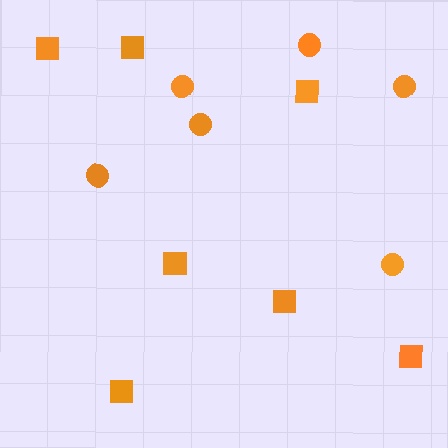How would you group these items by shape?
There are 2 groups: one group of squares (7) and one group of circles (6).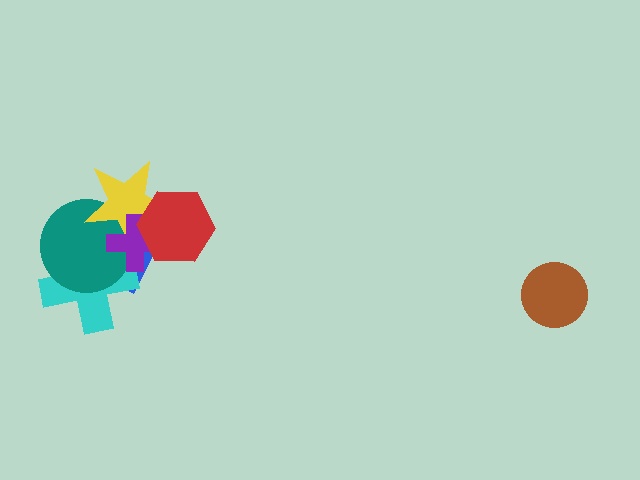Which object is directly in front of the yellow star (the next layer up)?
The purple cross is directly in front of the yellow star.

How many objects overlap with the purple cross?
5 objects overlap with the purple cross.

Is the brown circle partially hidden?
No, no other shape covers it.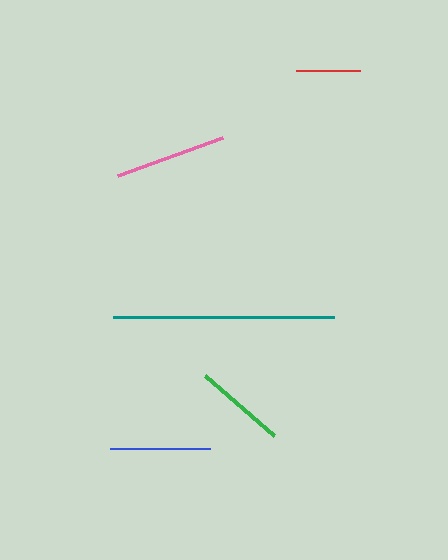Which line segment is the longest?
The teal line is the longest at approximately 222 pixels.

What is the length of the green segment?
The green segment is approximately 92 pixels long.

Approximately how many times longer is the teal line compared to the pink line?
The teal line is approximately 2.0 times the length of the pink line.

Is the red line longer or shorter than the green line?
The green line is longer than the red line.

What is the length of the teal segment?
The teal segment is approximately 222 pixels long.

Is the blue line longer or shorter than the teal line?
The teal line is longer than the blue line.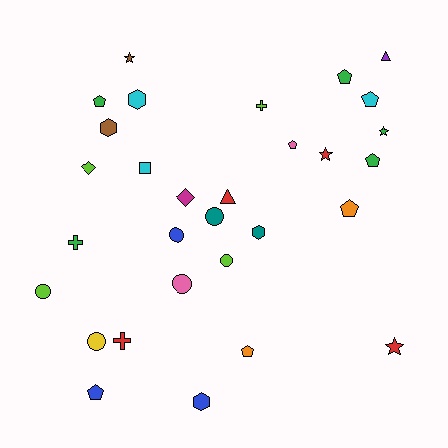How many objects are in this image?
There are 30 objects.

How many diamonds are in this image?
There are 2 diamonds.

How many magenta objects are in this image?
There is 1 magenta object.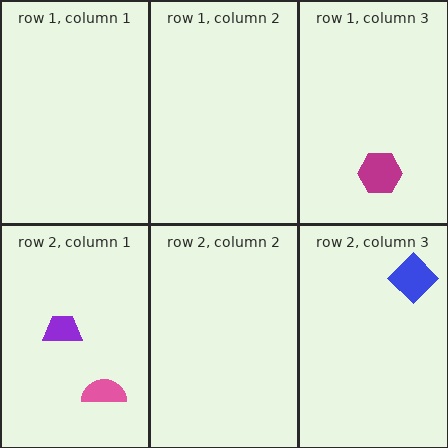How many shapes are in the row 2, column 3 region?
1.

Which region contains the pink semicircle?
The row 2, column 1 region.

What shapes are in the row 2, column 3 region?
The blue diamond.